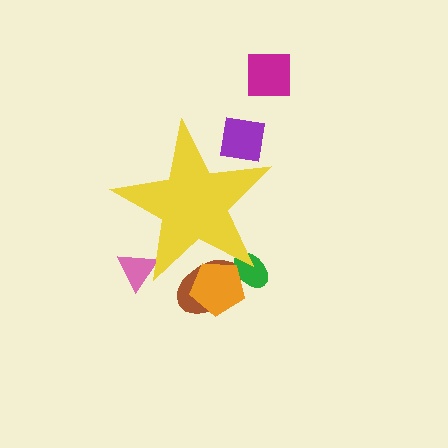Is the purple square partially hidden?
Yes, the purple square is partially hidden behind the yellow star.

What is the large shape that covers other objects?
A yellow star.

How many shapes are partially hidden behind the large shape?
5 shapes are partially hidden.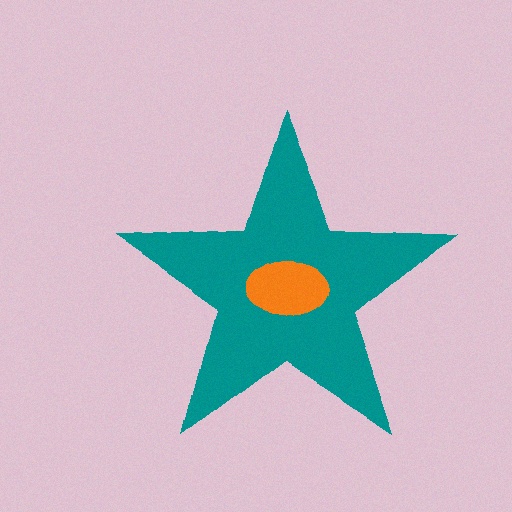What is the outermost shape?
The teal star.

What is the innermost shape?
The orange ellipse.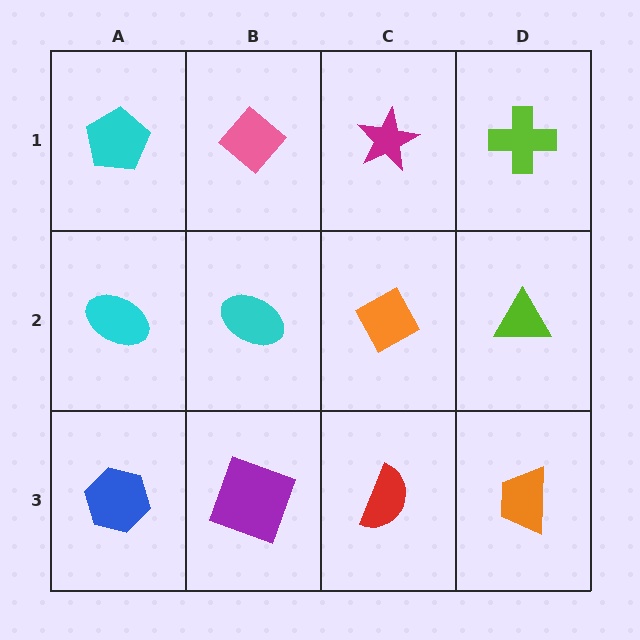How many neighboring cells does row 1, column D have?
2.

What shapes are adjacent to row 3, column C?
An orange diamond (row 2, column C), a purple square (row 3, column B), an orange trapezoid (row 3, column D).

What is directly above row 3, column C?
An orange diamond.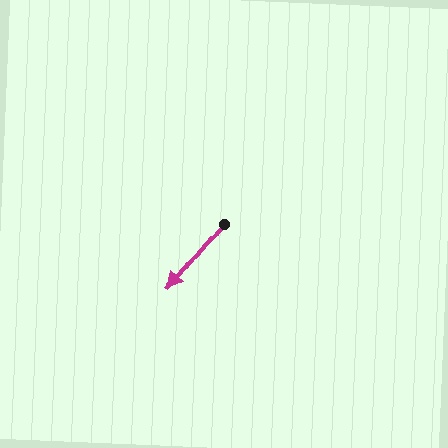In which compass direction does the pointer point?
Southwest.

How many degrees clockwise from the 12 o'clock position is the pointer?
Approximately 220 degrees.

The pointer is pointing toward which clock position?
Roughly 7 o'clock.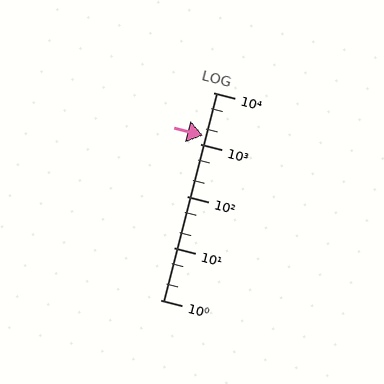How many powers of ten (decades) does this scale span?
The scale spans 4 decades, from 1 to 10000.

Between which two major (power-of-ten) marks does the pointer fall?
The pointer is between 1000 and 10000.